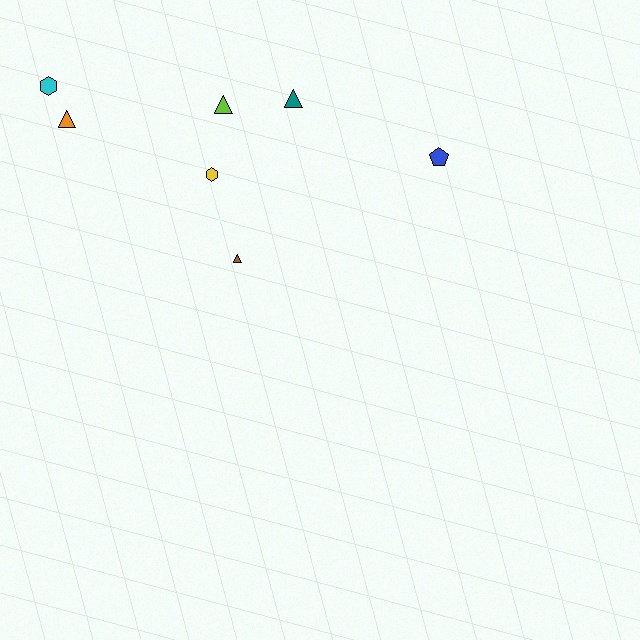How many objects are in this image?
There are 7 objects.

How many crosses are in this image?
There are no crosses.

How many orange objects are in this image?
There is 1 orange object.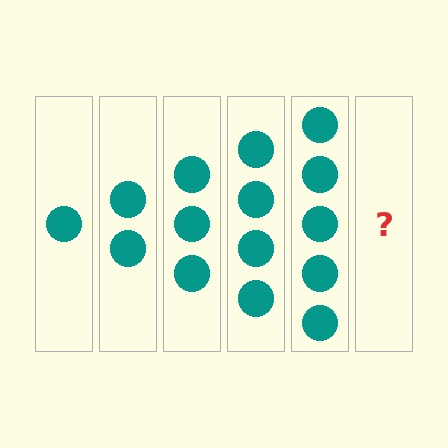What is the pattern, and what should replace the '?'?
The pattern is that each step adds one more circle. The '?' should be 6 circles.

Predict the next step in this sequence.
The next step is 6 circles.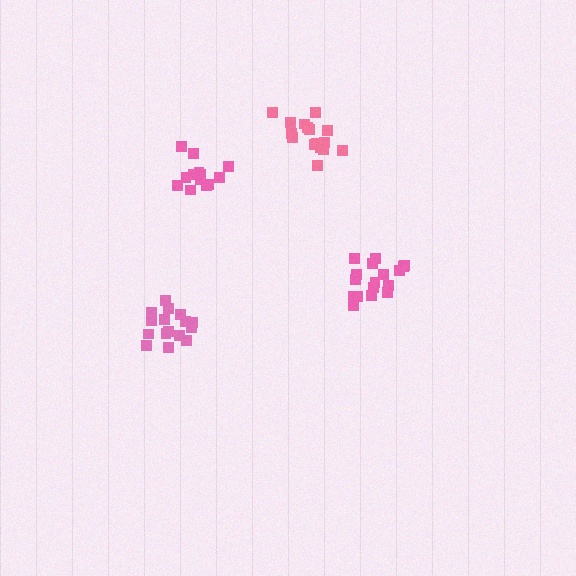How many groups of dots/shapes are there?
There are 4 groups.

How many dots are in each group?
Group 1: 13 dots, Group 2: 16 dots, Group 3: 17 dots, Group 4: 16 dots (62 total).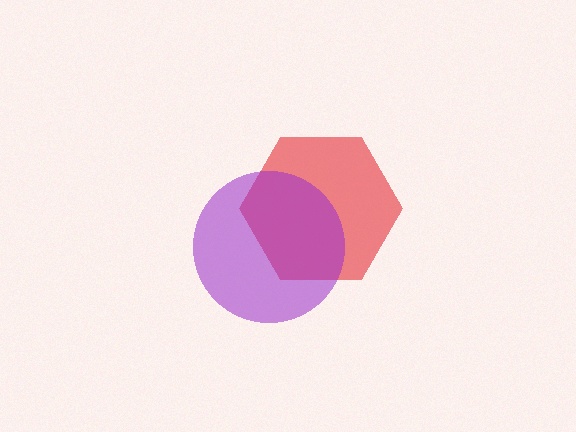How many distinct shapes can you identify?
There are 2 distinct shapes: a red hexagon, a purple circle.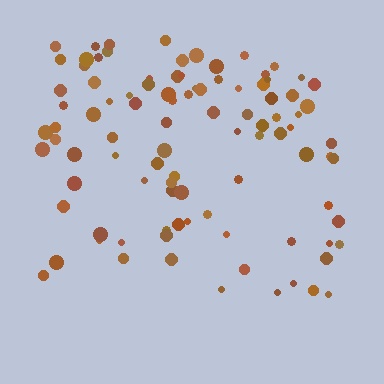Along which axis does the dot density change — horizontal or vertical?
Vertical.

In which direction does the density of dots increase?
From bottom to top, with the top side densest.